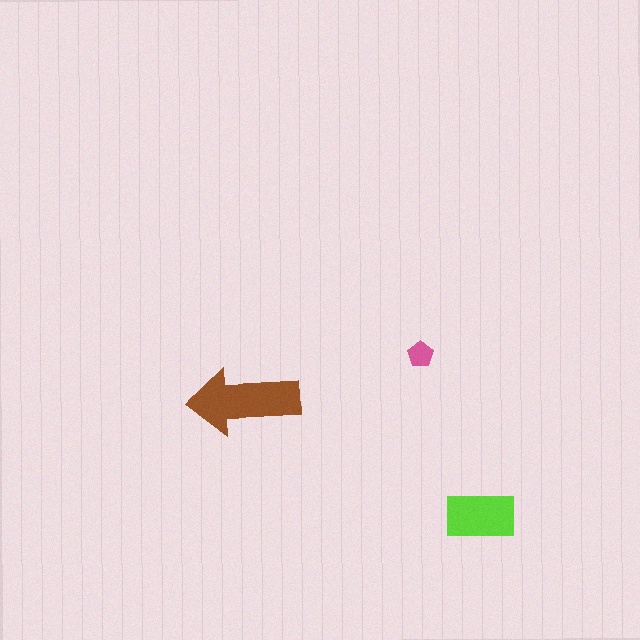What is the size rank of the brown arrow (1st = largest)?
1st.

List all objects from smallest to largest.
The pink pentagon, the lime rectangle, the brown arrow.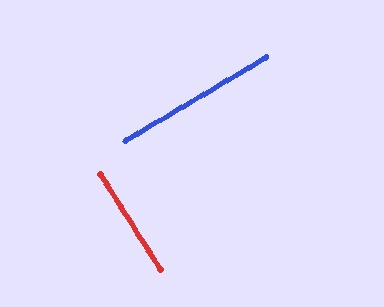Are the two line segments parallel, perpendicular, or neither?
Perpendicular — they meet at approximately 89°.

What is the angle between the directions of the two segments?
Approximately 89 degrees.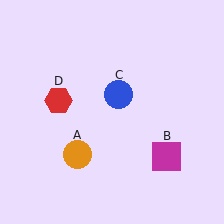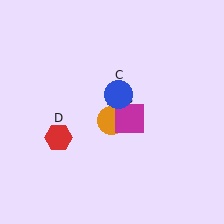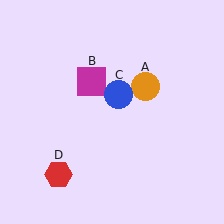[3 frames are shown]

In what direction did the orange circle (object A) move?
The orange circle (object A) moved up and to the right.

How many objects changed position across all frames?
3 objects changed position: orange circle (object A), magenta square (object B), red hexagon (object D).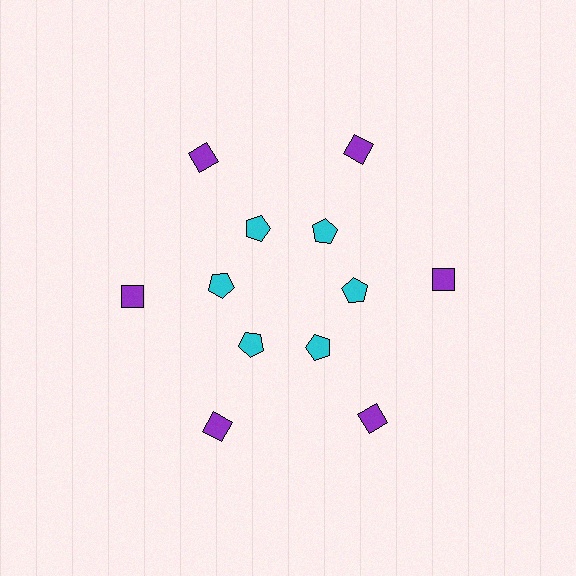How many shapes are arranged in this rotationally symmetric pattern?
There are 12 shapes, arranged in 6 groups of 2.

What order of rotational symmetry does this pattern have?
This pattern has 6-fold rotational symmetry.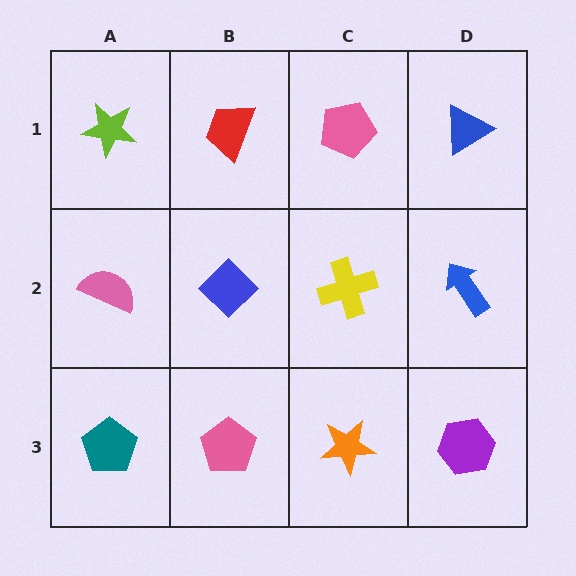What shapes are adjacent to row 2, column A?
A lime star (row 1, column A), a teal pentagon (row 3, column A), a blue diamond (row 2, column B).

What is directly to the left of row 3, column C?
A pink pentagon.